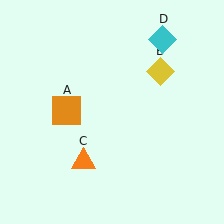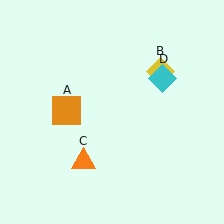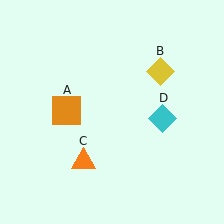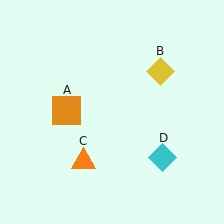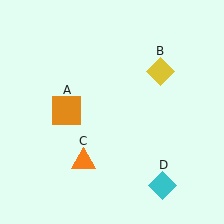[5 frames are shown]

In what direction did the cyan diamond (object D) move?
The cyan diamond (object D) moved down.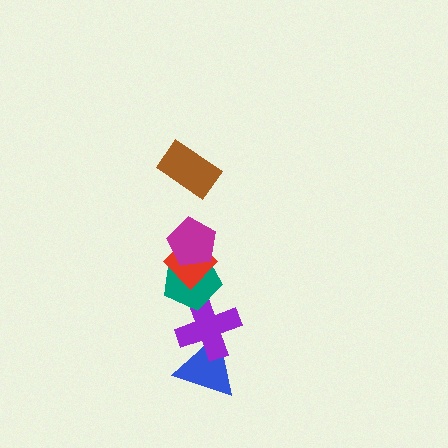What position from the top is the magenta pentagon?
The magenta pentagon is 2nd from the top.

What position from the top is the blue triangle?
The blue triangle is 6th from the top.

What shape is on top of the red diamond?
The magenta pentagon is on top of the red diamond.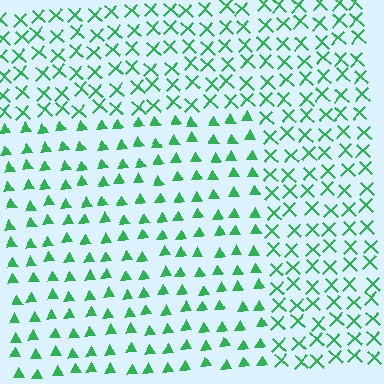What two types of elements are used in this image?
The image uses triangles inside the rectangle region and X marks outside it.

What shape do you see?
I see a rectangle.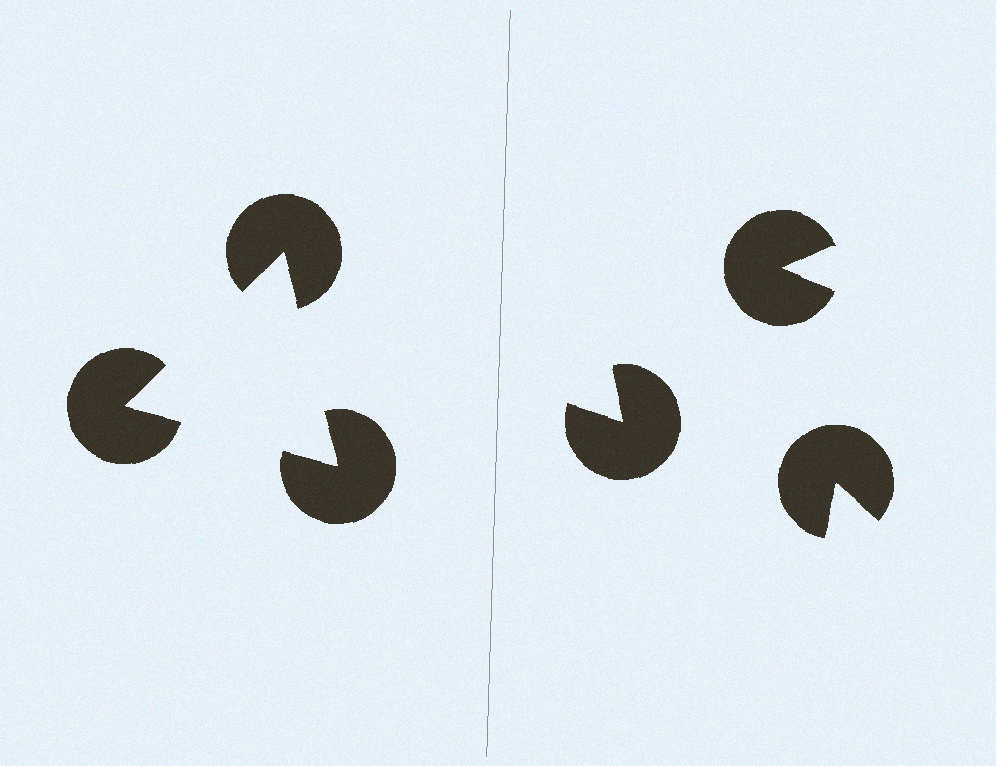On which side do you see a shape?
An illusory triangle appears on the left side. On the right side the wedge cuts are rotated, so no coherent shape forms.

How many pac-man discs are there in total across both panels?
6 — 3 on each side.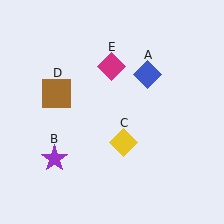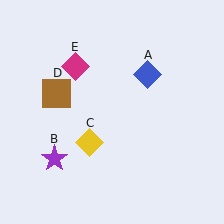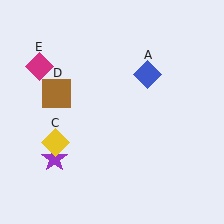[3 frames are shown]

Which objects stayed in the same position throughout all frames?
Blue diamond (object A) and purple star (object B) and brown square (object D) remained stationary.